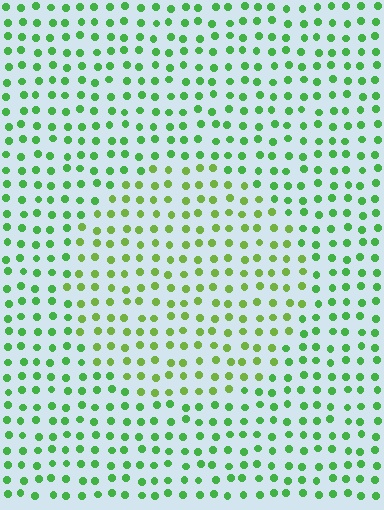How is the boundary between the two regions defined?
The boundary is defined purely by a slight shift in hue (about 26 degrees). Spacing, size, and orientation are identical on both sides.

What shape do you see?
I see a circle.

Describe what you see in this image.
The image is filled with small green elements in a uniform arrangement. A circle-shaped region is visible where the elements are tinted to a slightly different hue, forming a subtle color boundary.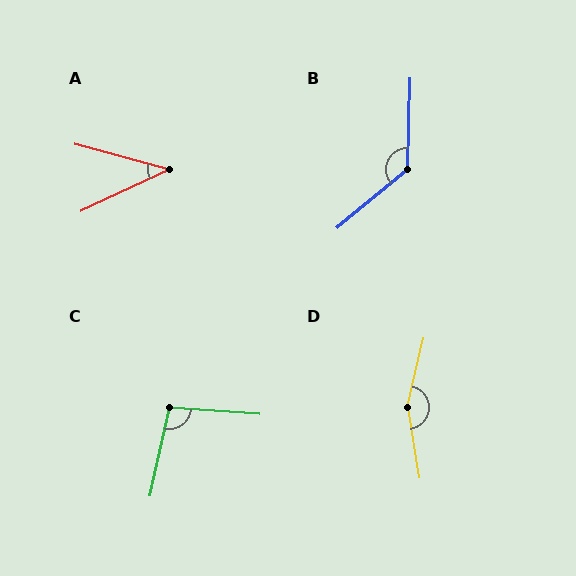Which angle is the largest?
D, at approximately 158 degrees.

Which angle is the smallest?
A, at approximately 40 degrees.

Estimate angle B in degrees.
Approximately 131 degrees.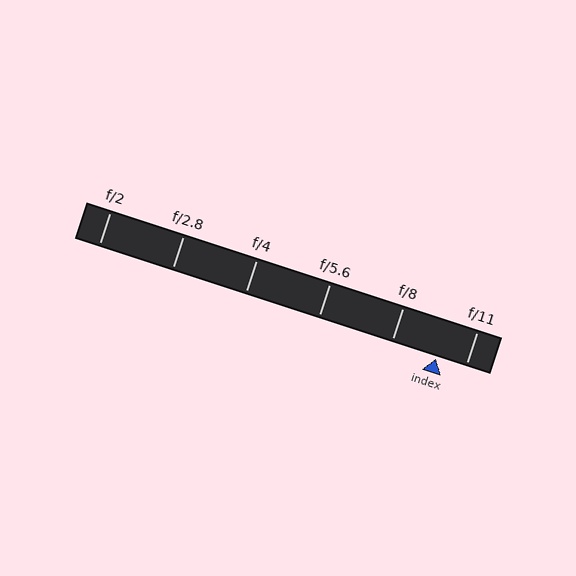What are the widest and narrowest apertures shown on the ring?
The widest aperture shown is f/2 and the narrowest is f/11.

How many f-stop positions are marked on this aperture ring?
There are 6 f-stop positions marked.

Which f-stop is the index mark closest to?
The index mark is closest to f/11.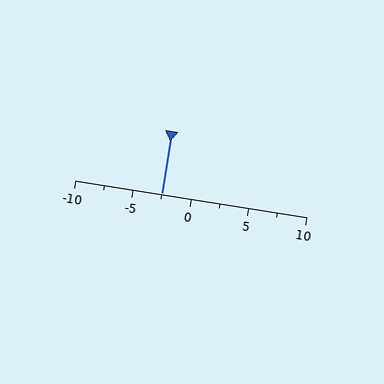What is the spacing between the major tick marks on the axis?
The major ticks are spaced 5 apart.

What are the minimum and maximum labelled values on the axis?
The axis runs from -10 to 10.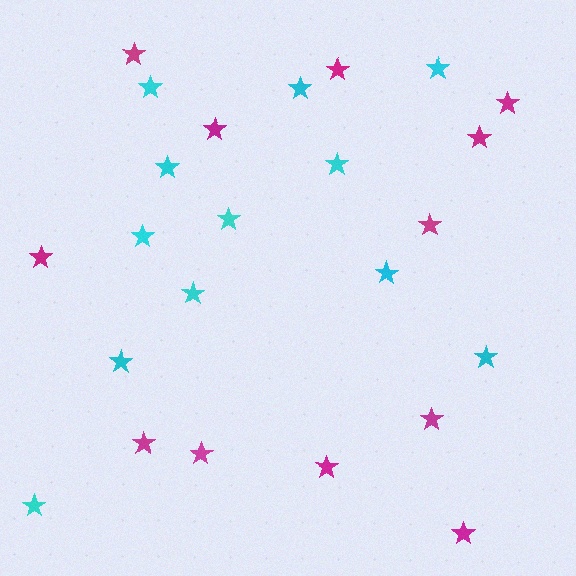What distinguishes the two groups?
There are 2 groups: one group of cyan stars (12) and one group of magenta stars (12).